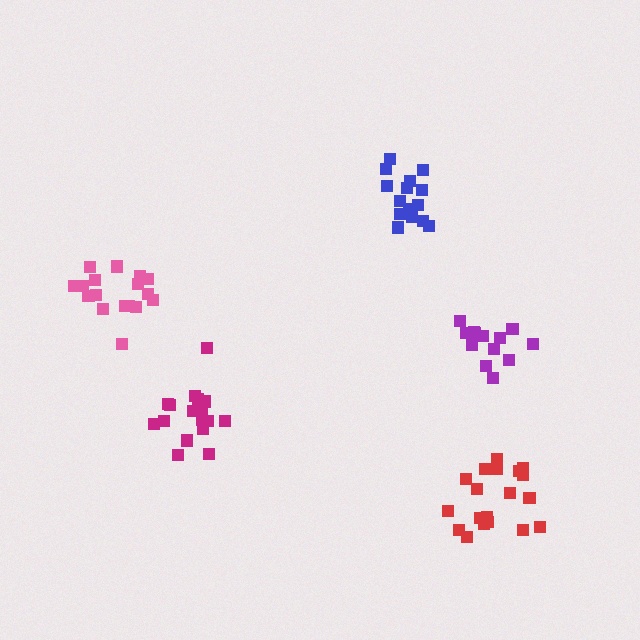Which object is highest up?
The blue cluster is topmost.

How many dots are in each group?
Group 1: 17 dots, Group 2: 13 dots, Group 3: 15 dots, Group 4: 17 dots, Group 5: 19 dots (81 total).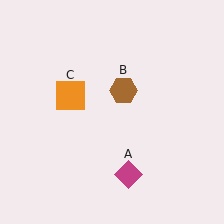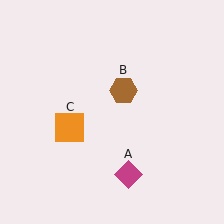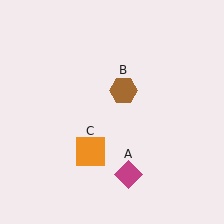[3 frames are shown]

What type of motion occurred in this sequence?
The orange square (object C) rotated counterclockwise around the center of the scene.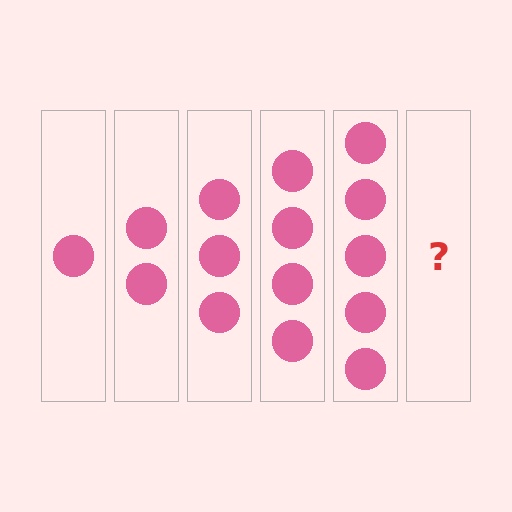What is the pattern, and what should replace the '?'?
The pattern is that each step adds one more circle. The '?' should be 6 circles.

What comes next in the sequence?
The next element should be 6 circles.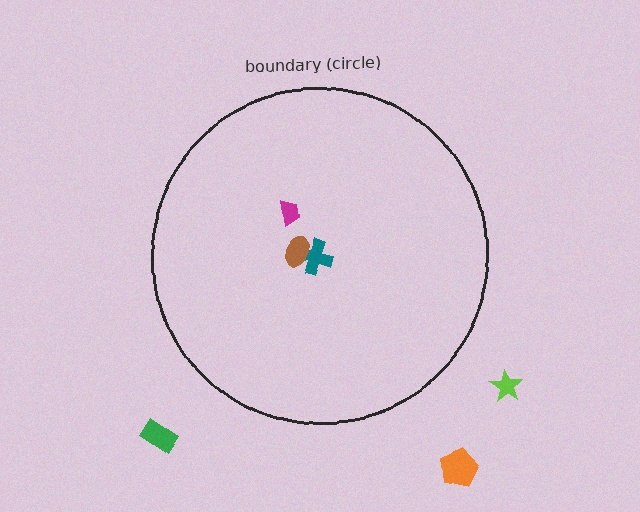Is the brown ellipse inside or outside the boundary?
Inside.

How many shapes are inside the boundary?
3 inside, 3 outside.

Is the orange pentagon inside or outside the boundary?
Outside.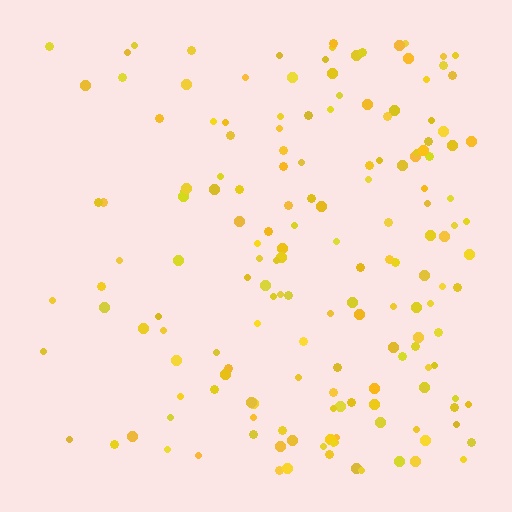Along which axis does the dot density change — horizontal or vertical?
Horizontal.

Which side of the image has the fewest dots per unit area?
The left.